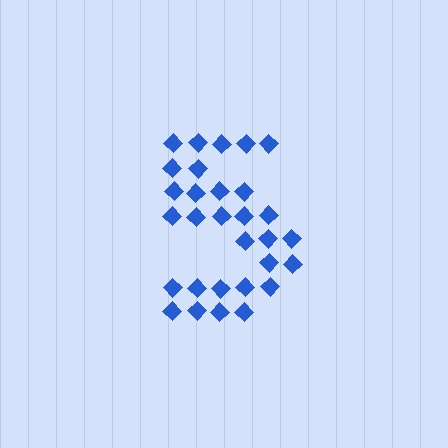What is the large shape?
The large shape is the digit 5.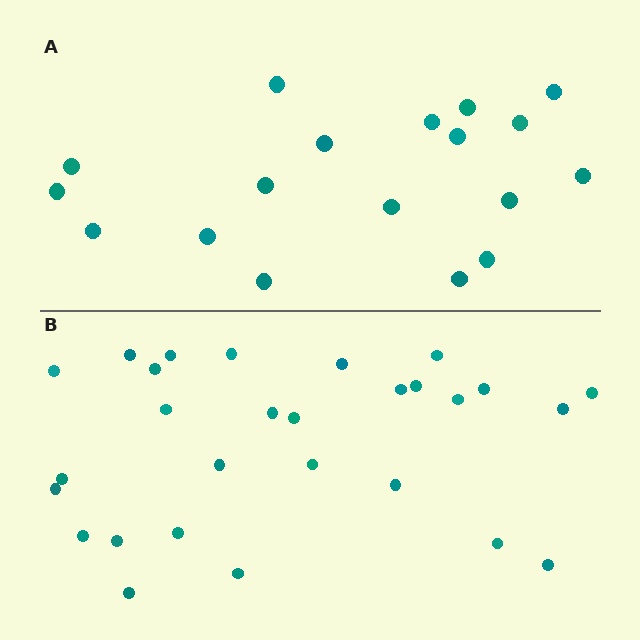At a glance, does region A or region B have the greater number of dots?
Region B (the bottom region) has more dots.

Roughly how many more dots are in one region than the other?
Region B has roughly 10 or so more dots than region A.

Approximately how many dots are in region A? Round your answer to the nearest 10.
About 20 dots. (The exact count is 18, which rounds to 20.)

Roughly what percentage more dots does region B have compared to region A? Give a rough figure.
About 55% more.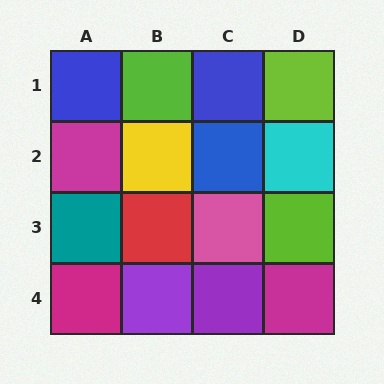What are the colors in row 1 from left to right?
Blue, lime, blue, lime.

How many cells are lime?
3 cells are lime.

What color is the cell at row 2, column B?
Yellow.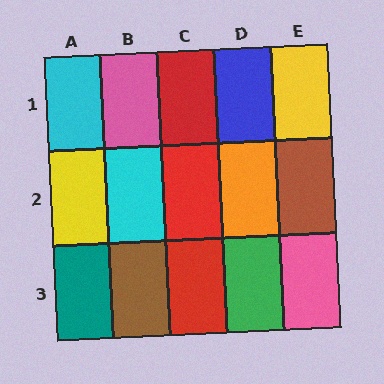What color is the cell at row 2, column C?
Red.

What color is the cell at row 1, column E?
Yellow.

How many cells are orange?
1 cell is orange.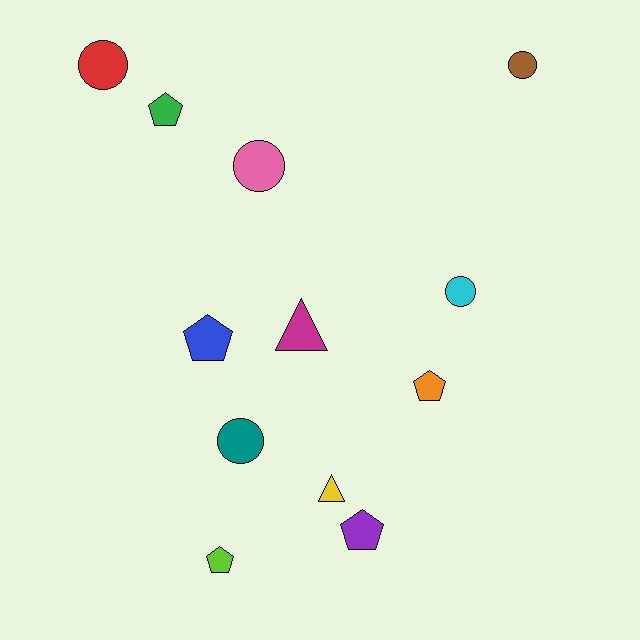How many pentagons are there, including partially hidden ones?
There are 5 pentagons.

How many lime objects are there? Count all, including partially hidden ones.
There is 1 lime object.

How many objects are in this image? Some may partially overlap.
There are 12 objects.